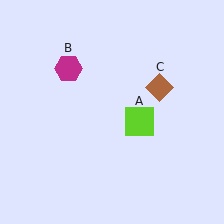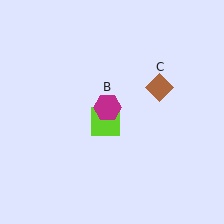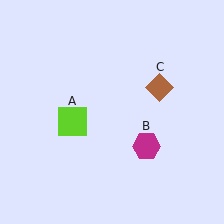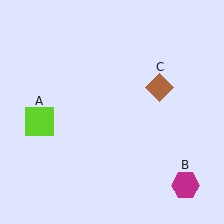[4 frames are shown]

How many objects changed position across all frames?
2 objects changed position: lime square (object A), magenta hexagon (object B).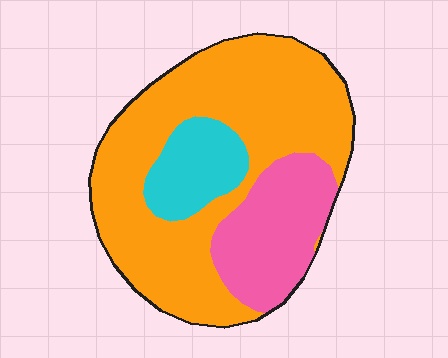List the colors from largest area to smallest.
From largest to smallest: orange, pink, cyan.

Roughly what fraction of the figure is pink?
Pink covers about 25% of the figure.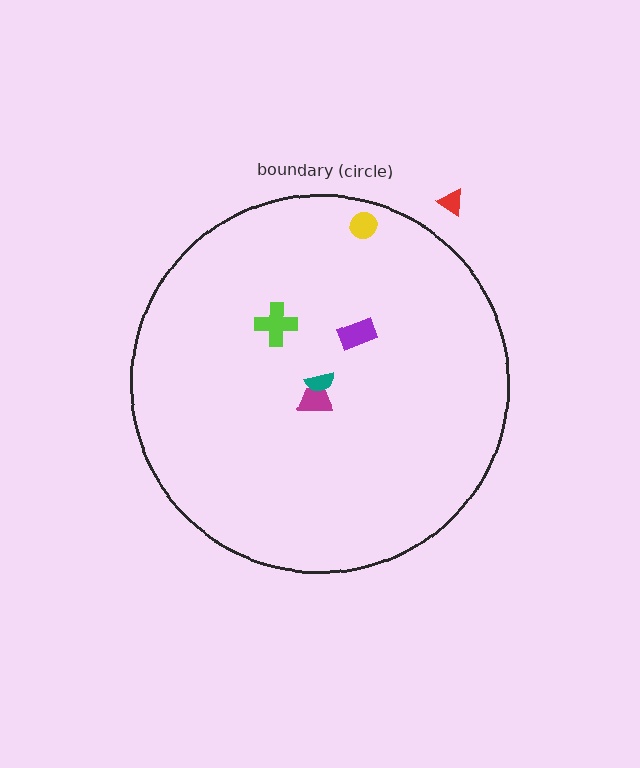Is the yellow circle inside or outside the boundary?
Inside.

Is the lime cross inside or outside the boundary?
Inside.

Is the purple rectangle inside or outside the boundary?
Inside.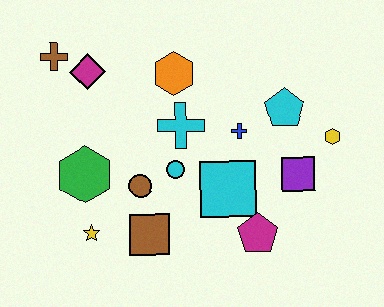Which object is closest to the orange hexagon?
The cyan cross is closest to the orange hexagon.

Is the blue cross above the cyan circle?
Yes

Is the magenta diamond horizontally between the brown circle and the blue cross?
No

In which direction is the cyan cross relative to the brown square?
The cyan cross is above the brown square.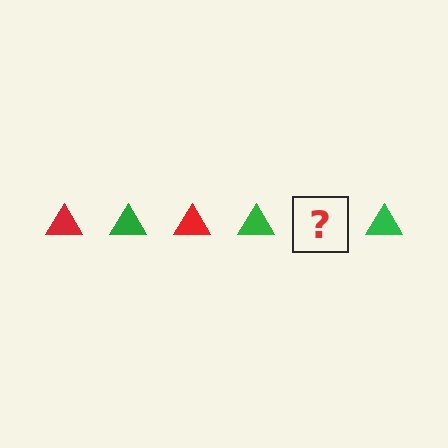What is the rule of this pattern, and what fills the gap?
The rule is that the pattern cycles through red, green triangles. The gap should be filled with a red triangle.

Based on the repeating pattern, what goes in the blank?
The blank should be a red triangle.